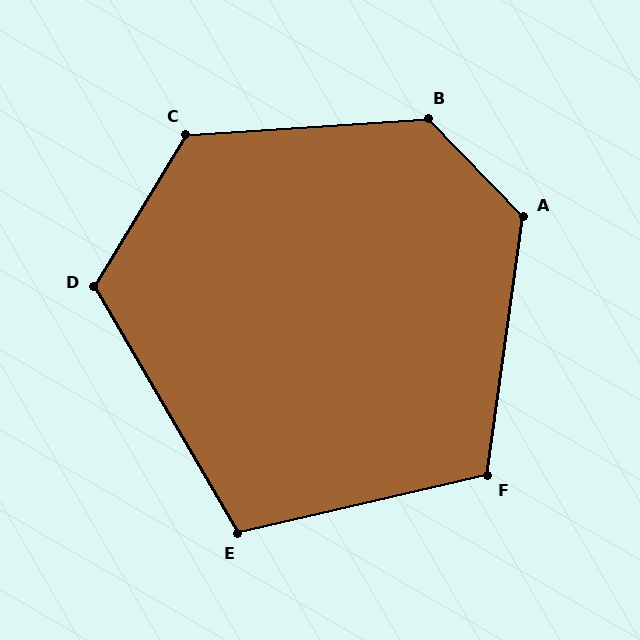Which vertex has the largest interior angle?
B, at approximately 131 degrees.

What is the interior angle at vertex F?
Approximately 111 degrees (obtuse).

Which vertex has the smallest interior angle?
E, at approximately 107 degrees.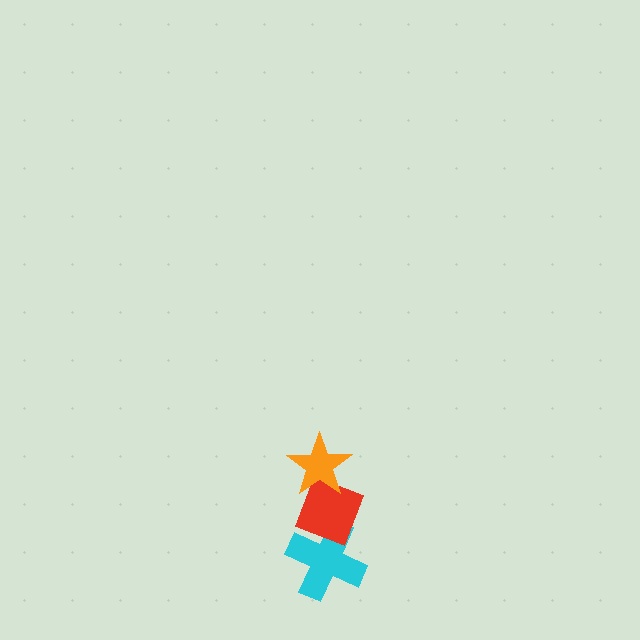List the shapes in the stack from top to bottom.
From top to bottom: the orange star, the red diamond, the cyan cross.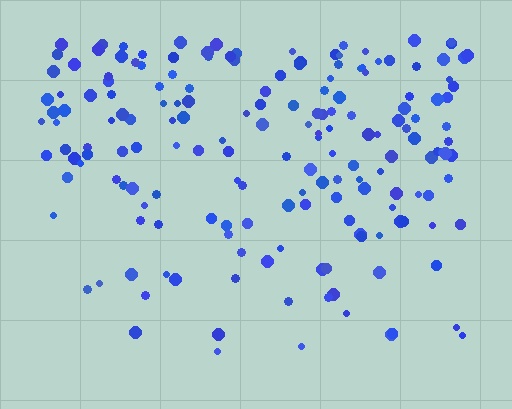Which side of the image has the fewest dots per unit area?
The bottom.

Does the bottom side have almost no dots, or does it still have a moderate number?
Still a moderate number, just noticeably fewer than the top.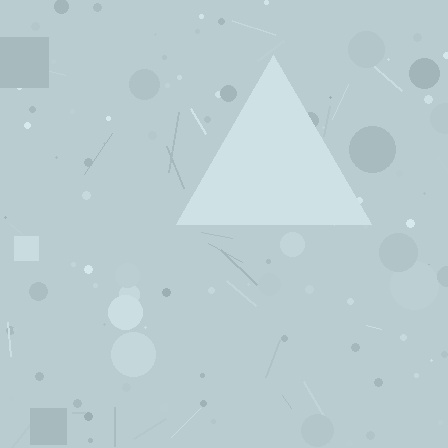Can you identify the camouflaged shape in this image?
The camouflaged shape is a triangle.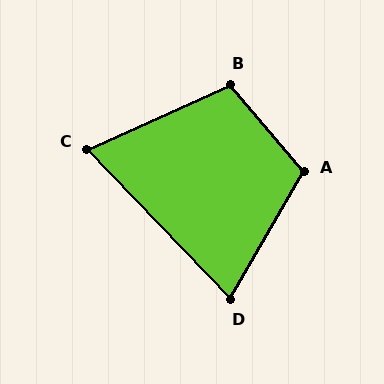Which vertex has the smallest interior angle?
C, at approximately 70 degrees.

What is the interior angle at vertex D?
Approximately 74 degrees (acute).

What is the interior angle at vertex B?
Approximately 106 degrees (obtuse).